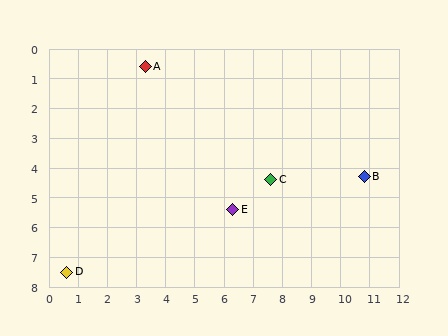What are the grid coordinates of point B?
Point B is at approximately (10.8, 4.3).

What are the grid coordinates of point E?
Point E is at approximately (6.3, 5.4).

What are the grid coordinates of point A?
Point A is at approximately (3.3, 0.6).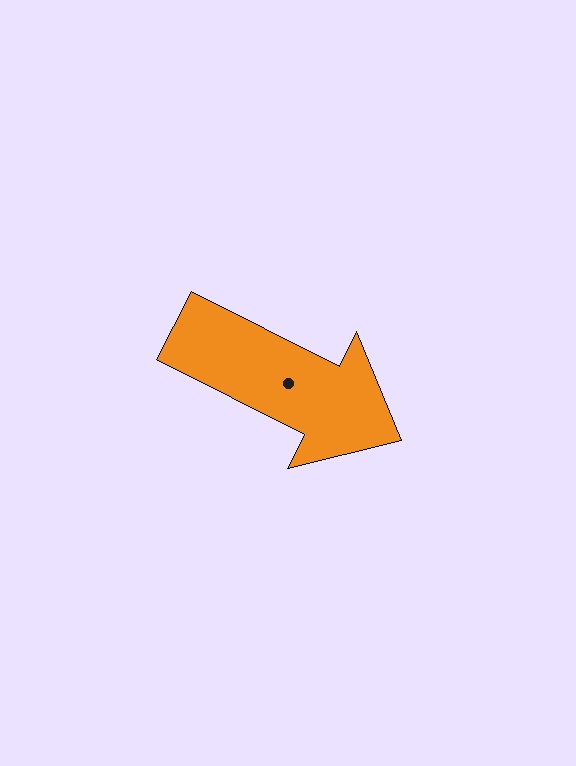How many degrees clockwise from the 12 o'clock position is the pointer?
Approximately 117 degrees.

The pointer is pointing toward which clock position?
Roughly 4 o'clock.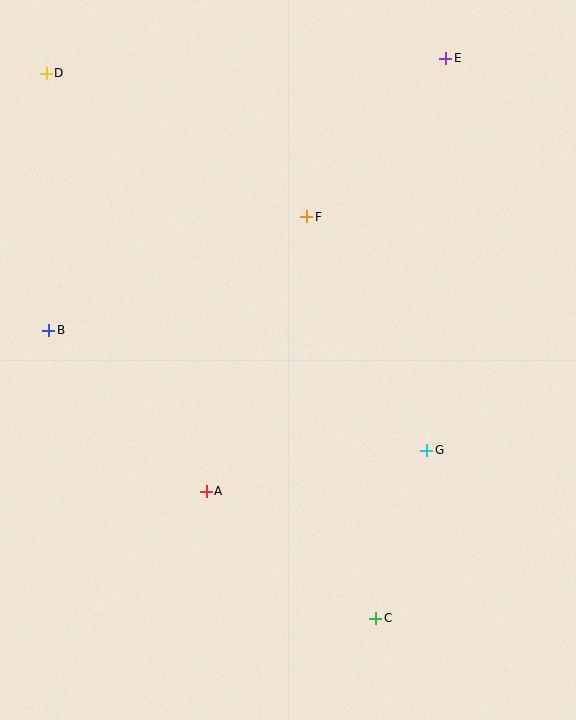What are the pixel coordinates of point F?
Point F is at (307, 217).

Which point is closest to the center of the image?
Point F at (307, 217) is closest to the center.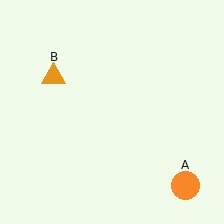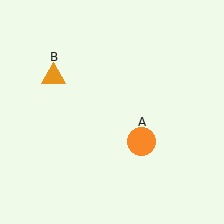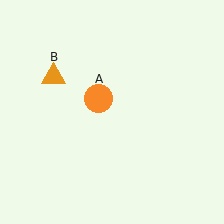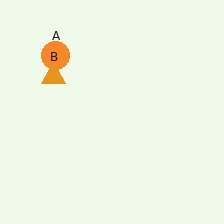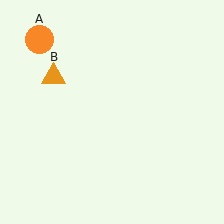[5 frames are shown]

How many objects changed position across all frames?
1 object changed position: orange circle (object A).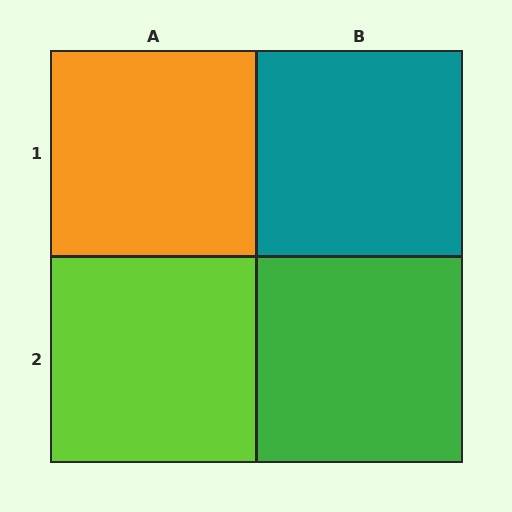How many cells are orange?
1 cell is orange.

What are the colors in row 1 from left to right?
Orange, teal.